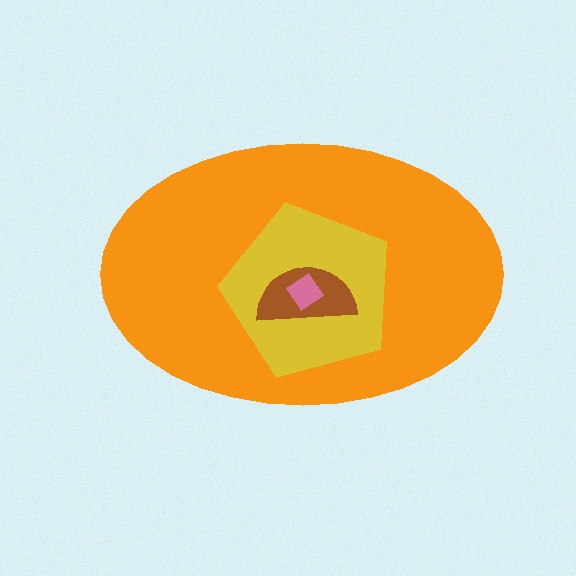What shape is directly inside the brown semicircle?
The pink diamond.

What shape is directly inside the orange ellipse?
The yellow pentagon.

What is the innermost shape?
The pink diamond.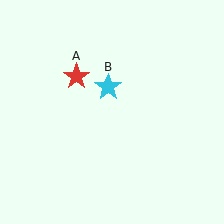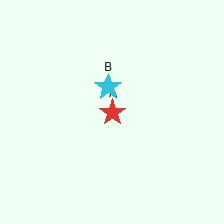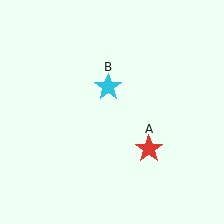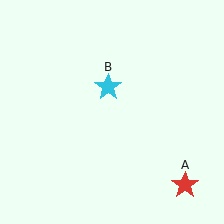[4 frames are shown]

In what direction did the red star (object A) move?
The red star (object A) moved down and to the right.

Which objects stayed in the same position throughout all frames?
Cyan star (object B) remained stationary.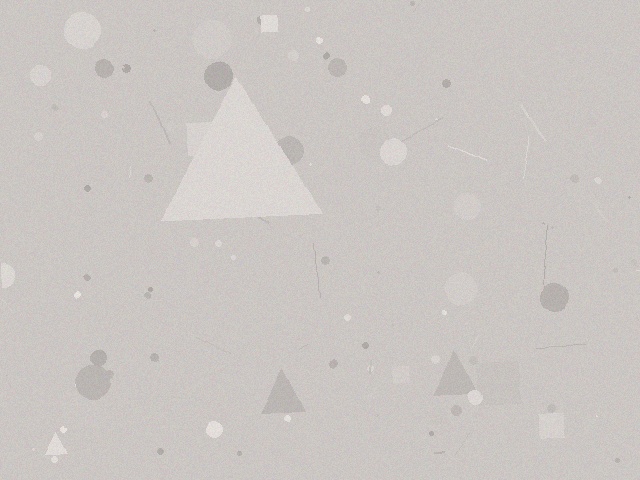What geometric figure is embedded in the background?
A triangle is embedded in the background.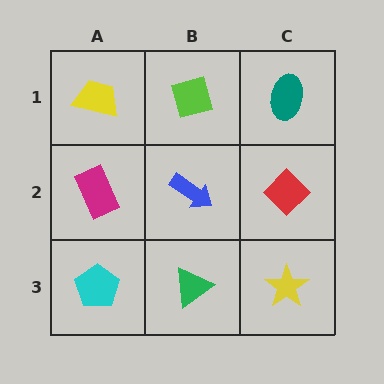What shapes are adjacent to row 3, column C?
A red diamond (row 2, column C), a green triangle (row 3, column B).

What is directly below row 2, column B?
A green triangle.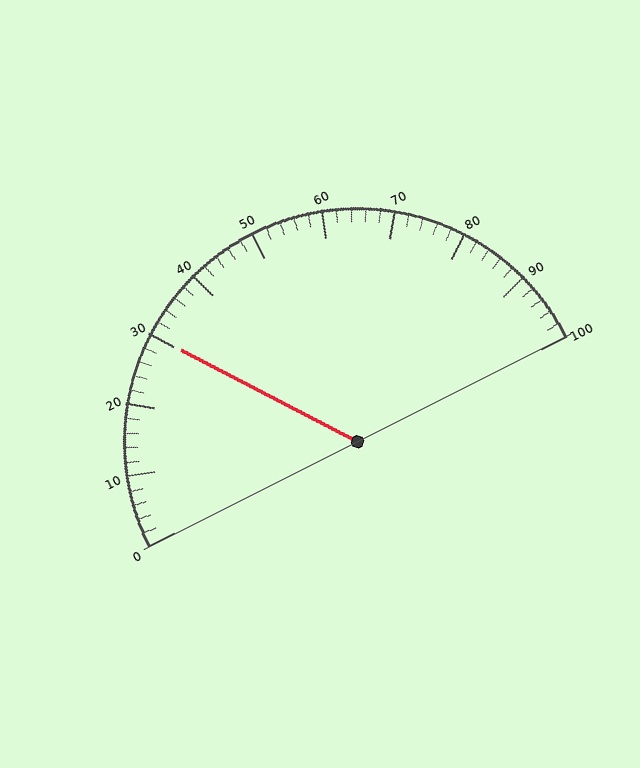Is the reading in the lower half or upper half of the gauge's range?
The reading is in the lower half of the range (0 to 100).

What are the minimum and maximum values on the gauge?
The gauge ranges from 0 to 100.